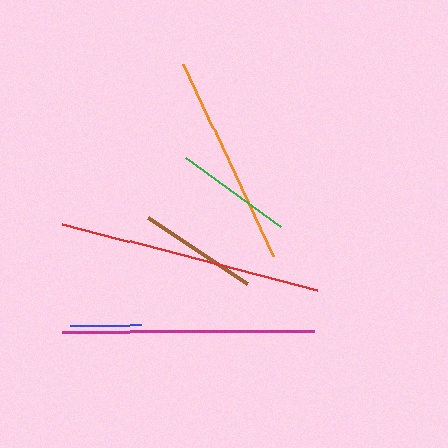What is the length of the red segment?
The red segment is approximately 264 pixels long.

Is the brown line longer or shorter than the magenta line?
The magenta line is longer than the brown line.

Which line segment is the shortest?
The blue line is the shortest at approximately 72 pixels.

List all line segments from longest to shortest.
From longest to shortest: red, magenta, orange, brown, green, blue.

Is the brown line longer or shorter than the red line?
The red line is longer than the brown line.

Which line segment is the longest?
The red line is the longest at approximately 264 pixels.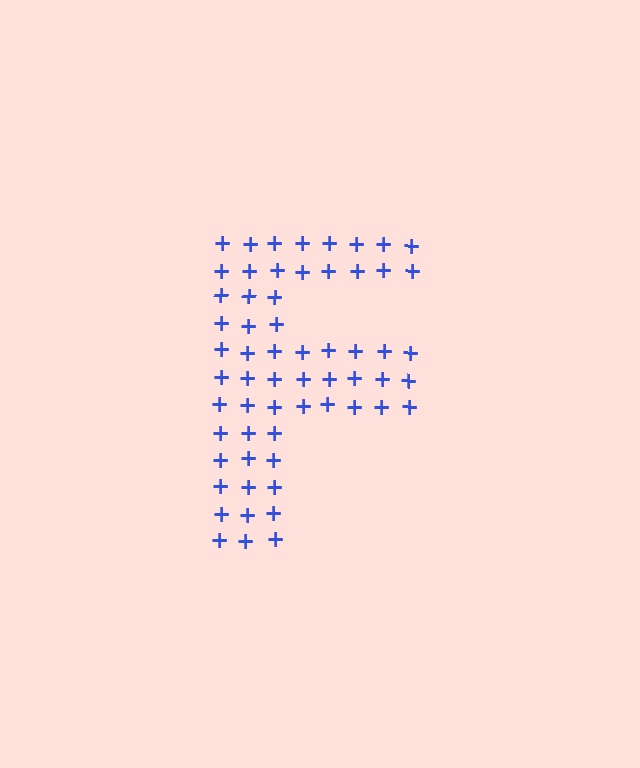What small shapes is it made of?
It is made of small plus signs.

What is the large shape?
The large shape is the letter F.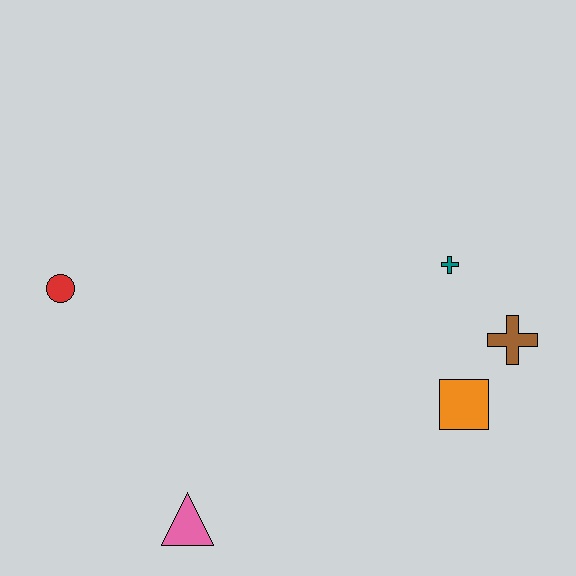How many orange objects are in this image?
There is 1 orange object.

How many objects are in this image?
There are 5 objects.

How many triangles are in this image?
There is 1 triangle.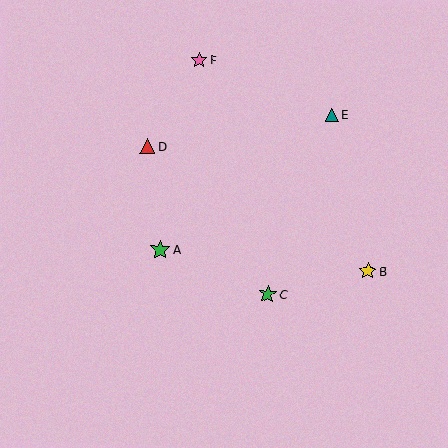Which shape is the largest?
The green star (labeled A) is the largest.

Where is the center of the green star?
The center of the green star is at (268, 294).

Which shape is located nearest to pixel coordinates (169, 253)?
The green star (labeled A) at (160, 250) is nearest to that location.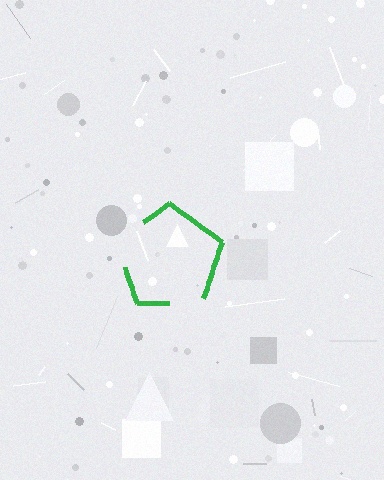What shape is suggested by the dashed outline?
The dashed outline suggests a pentagon.